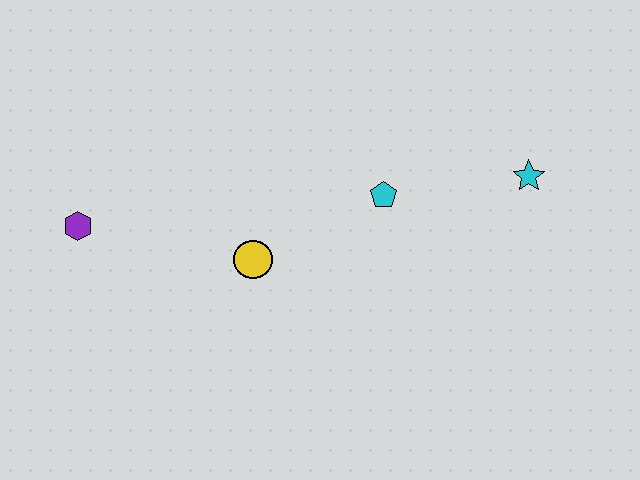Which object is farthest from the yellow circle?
The cyan star is farthest from the yellow circle.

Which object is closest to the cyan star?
The cyan pentagon is closest to the cyan star.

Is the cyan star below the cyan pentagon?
No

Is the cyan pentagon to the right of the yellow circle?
Yes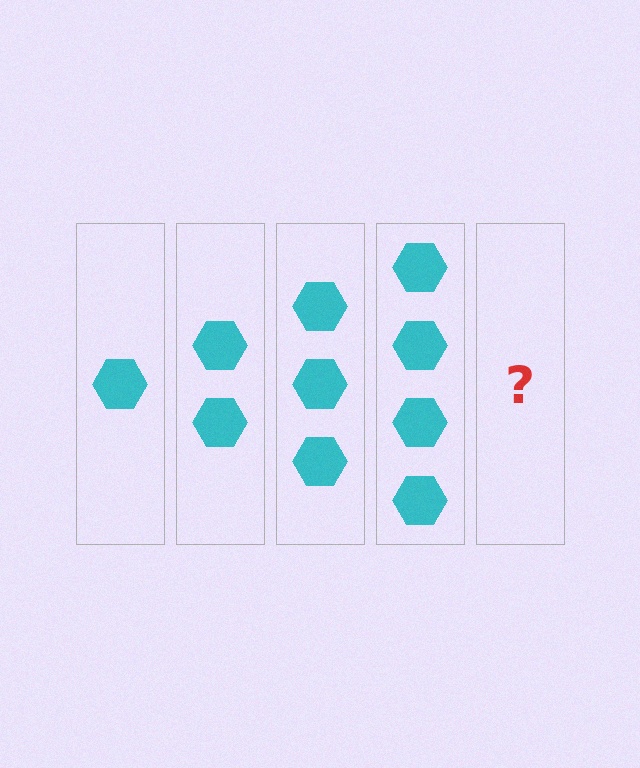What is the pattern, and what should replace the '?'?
The pattern is that each step adds one more hexagon. The '?' should be 5 hexagons.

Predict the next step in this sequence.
The next step is 5 hexagons.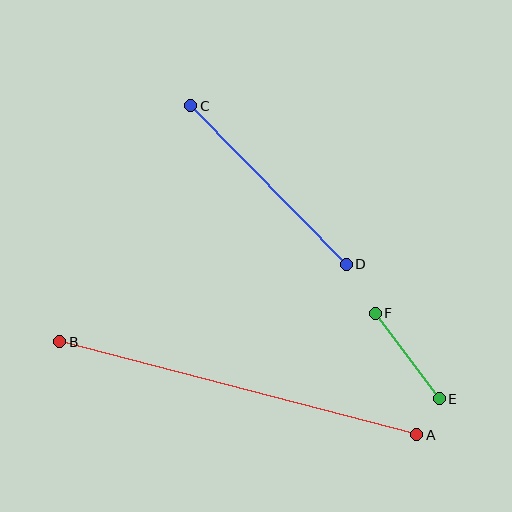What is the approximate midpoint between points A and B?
The midpoint is at approximately (238, 388) pixels.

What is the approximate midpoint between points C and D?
The midpoint is at approximately (269, 185) pixels.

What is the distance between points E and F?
The distance is approximately 107 pixels.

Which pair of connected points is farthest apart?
Points A and B are farthest apart.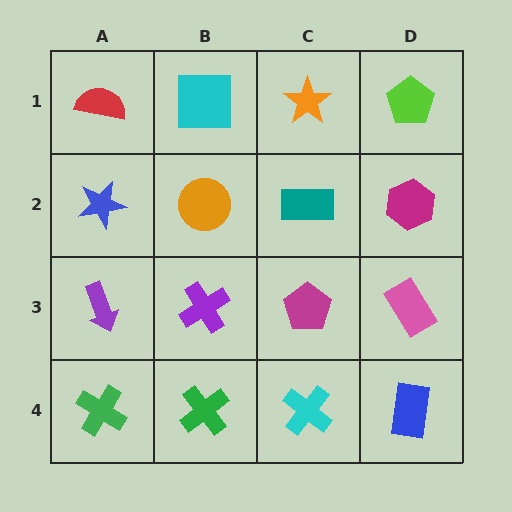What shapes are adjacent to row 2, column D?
A lime pentagon (row 1, column D), a pink rectangle (row 3, column D), a teal rectangle (row 2, column C).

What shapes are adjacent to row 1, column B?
An orange circle (row 2, column B), a red semicircle (row 1, column A), an orange star (row 1, column C).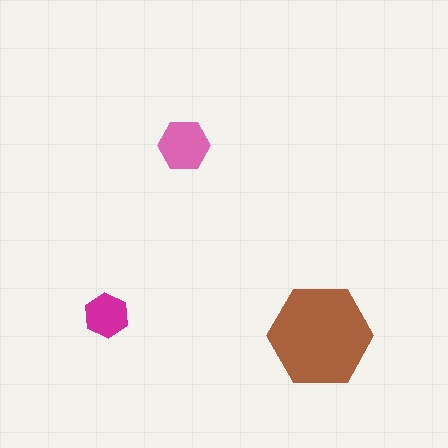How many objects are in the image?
There are 3 objects in the image.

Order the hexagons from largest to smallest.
the brown one, the pink one, the magenta one.